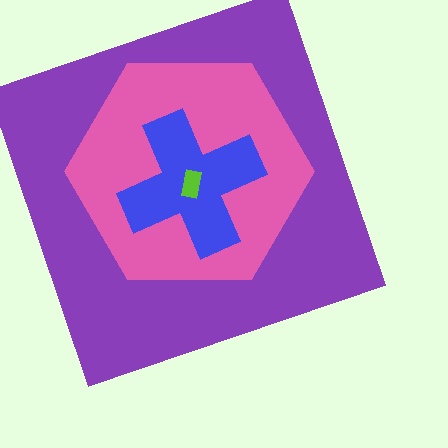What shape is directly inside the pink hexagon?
The blue cross.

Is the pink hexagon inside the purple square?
Yes.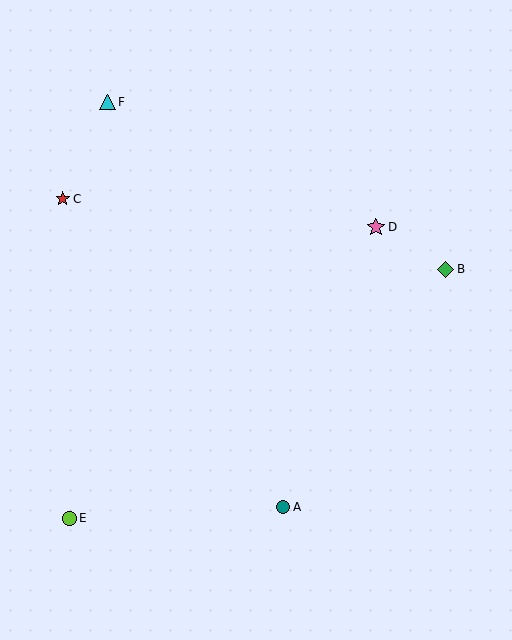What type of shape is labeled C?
Shape C is a red star.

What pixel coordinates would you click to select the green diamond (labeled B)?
Click at (446, 269) to select the green diamond B.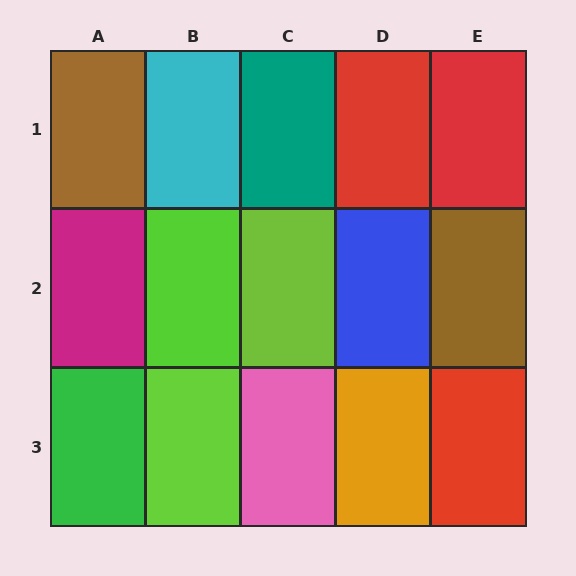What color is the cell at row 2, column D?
Blue.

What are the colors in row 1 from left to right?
Brown, cyan, teal, red, red.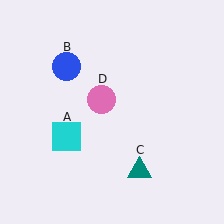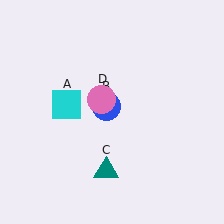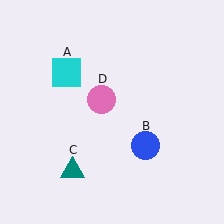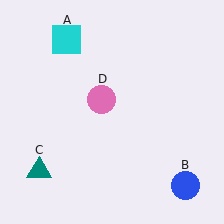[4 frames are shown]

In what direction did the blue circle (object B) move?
The blue circle (object B) moved down and to the right.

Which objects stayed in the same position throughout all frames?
Pink circle (object D) remained stationary.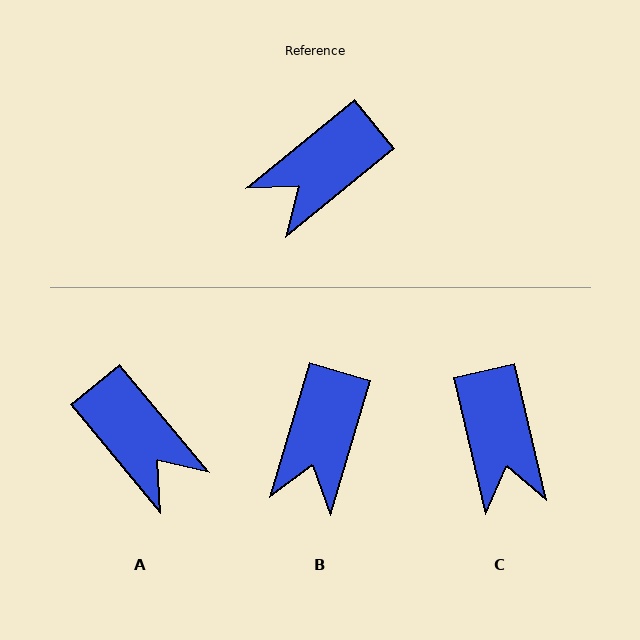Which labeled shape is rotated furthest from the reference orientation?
A, about 90 degrees away.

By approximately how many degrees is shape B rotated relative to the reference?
Approximately 34 degrees counter-clockwise.